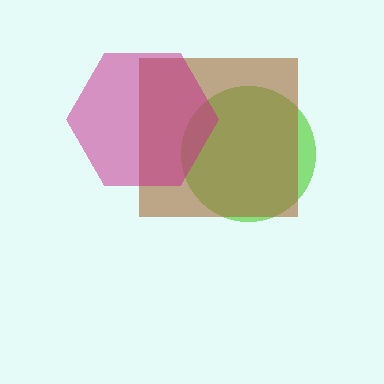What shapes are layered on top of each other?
The layered shapes are: a lime circle, a brown square, a magenta hexagon.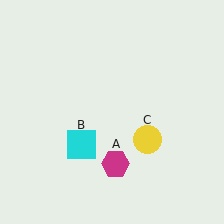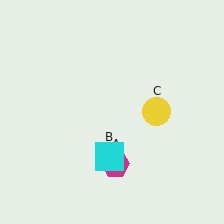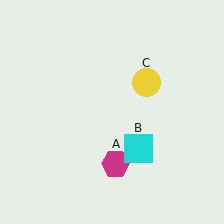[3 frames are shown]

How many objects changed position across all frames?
2 objects changed position: cyan square (object B), yellow circle (object C).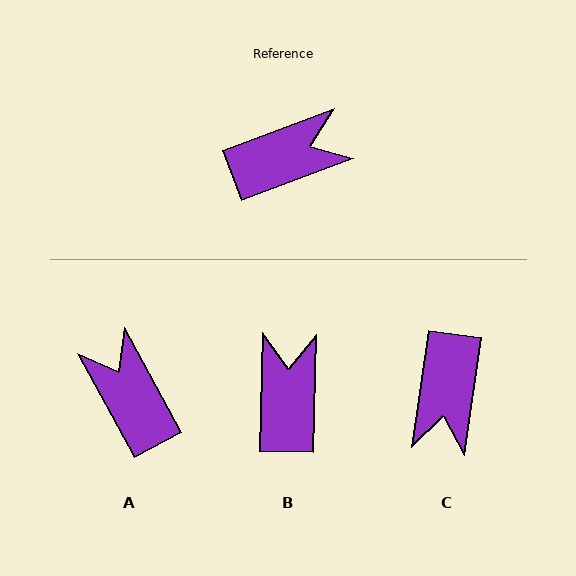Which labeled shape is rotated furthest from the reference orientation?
C, about 119 degrees away.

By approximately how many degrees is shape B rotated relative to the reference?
Approximately 68 degrees counter-clockwise.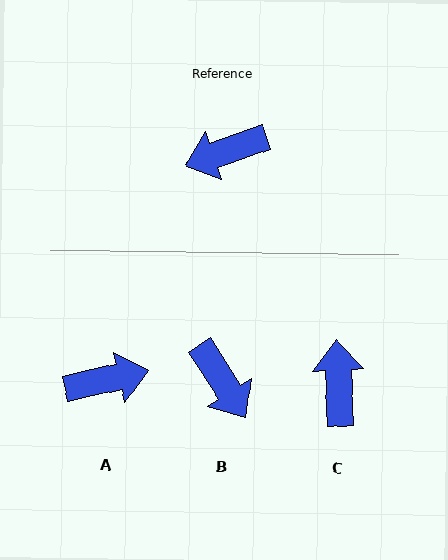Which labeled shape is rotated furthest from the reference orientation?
A, about 174 degrees away.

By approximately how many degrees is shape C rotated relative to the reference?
Approximately 106 degrees clockwise.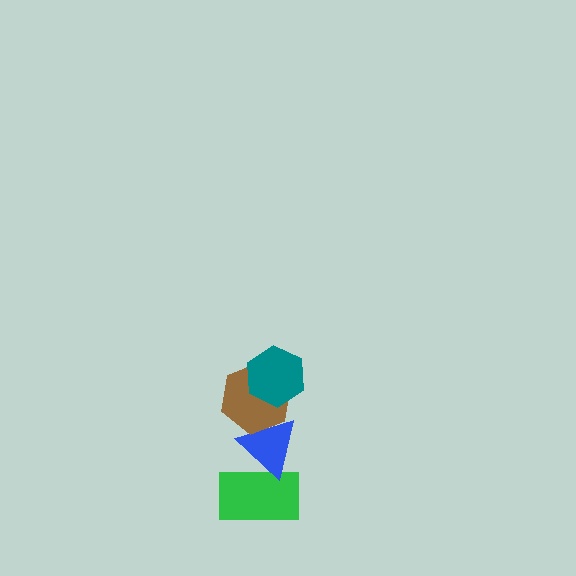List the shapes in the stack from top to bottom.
From top to bottom: the teal hexagon, the brown hexagon, the blue triangle, the green rectangle.